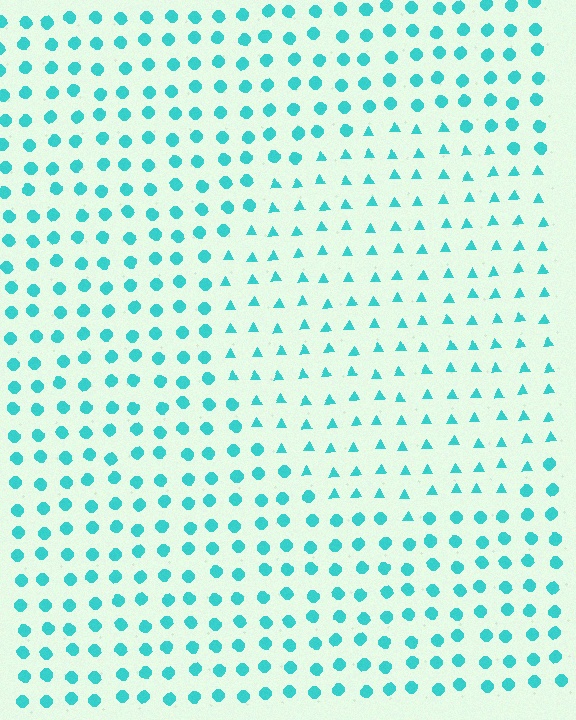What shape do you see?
I see a circle.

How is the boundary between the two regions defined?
The boundary is defined by a change in element shape: triangles inside vs. circles outside. All elements share the same color and spacing.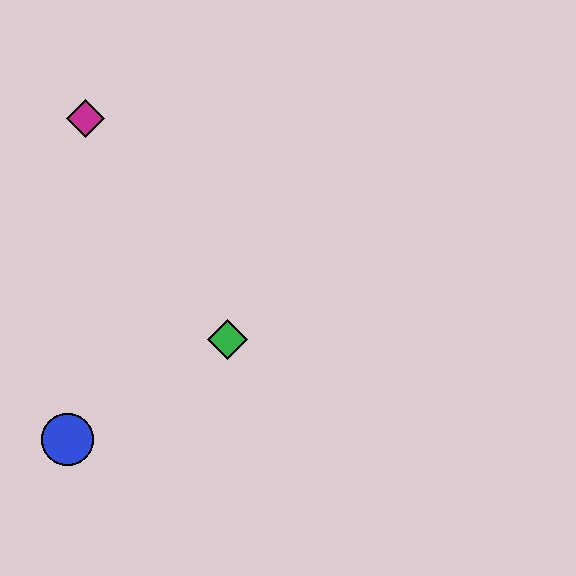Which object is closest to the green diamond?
The blue circle is closest to the green diamond.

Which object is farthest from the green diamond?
The magenta diamond is farthest from the green diamond.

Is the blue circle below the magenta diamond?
Yes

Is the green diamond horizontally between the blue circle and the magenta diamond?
No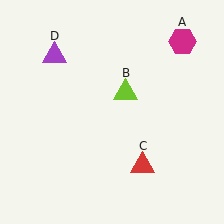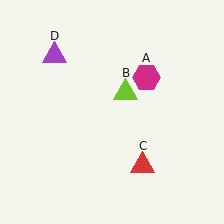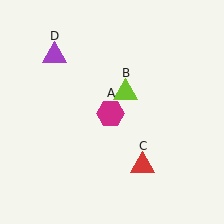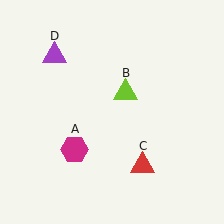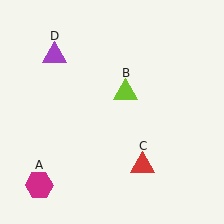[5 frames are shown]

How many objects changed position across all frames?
1 object changed position: magenta hexagon (object A).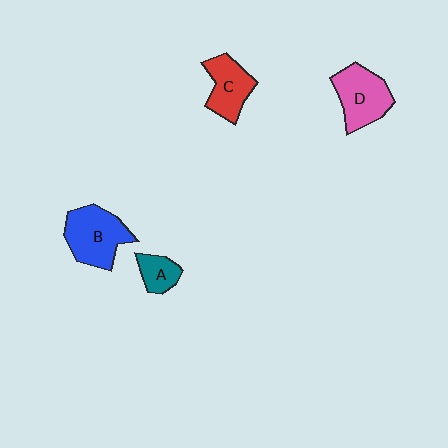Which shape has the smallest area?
Shape A (teal).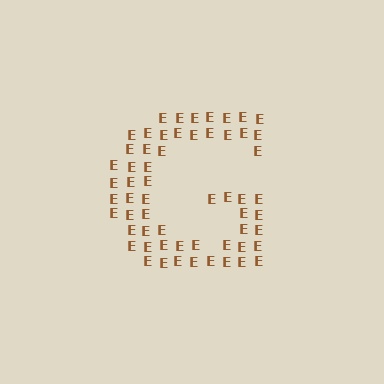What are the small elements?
The small elements are letter E's.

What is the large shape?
The large shape is the letter G.